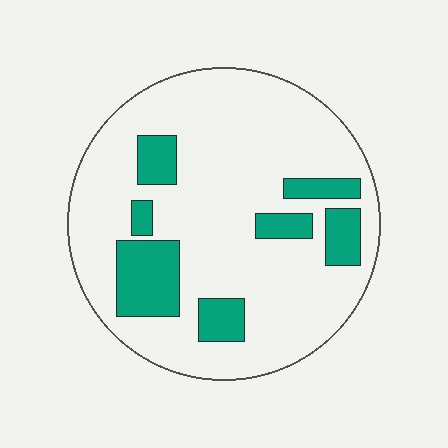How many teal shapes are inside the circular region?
7.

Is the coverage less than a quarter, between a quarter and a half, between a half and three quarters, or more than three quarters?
Less than a quarter.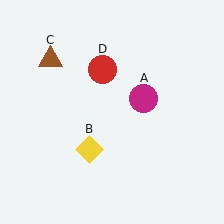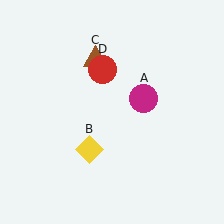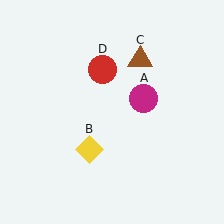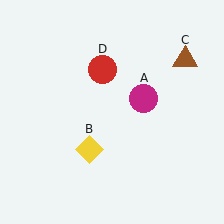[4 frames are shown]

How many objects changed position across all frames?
1 object changed position: brown triangle (object C).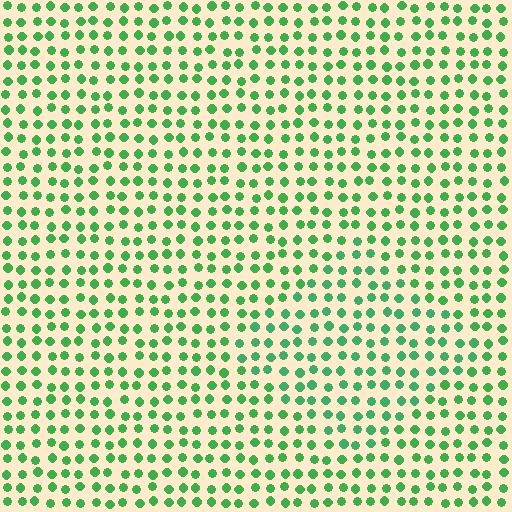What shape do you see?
I see a diamond.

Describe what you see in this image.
The image is filled with small green elements in a uniform arrangement. A diamond-shaped region is visible where the elements are tinted to a slightly different hue, forming a subtle color boundary.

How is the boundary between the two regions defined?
The boundary is defined purely by a slight shift in hue (about 16 degrees). Spacing, size, and orientation are identical on both sides.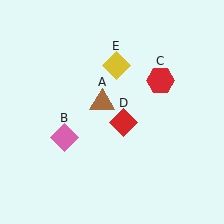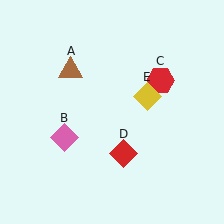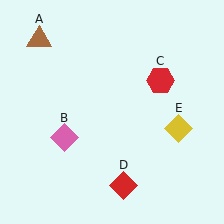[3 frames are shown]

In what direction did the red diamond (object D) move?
The red diamond (object D) moved down.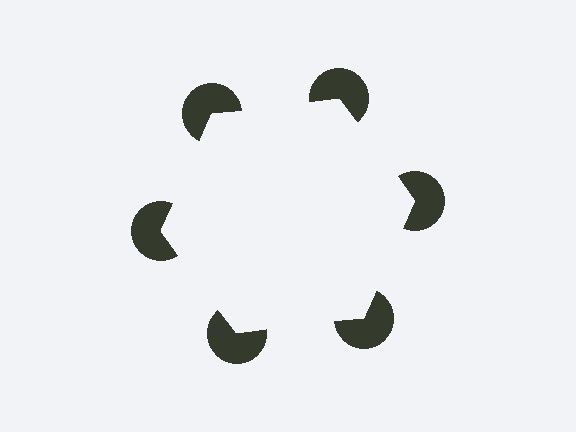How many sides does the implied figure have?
6 sides.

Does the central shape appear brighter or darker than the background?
It typically appears slightly brighter than the background, even though no actual brightness change is drawn.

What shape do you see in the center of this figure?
An illusory hexagon — its edges are inferred from the aligned wedge cuts in the pac-man discs, not physically drawn.